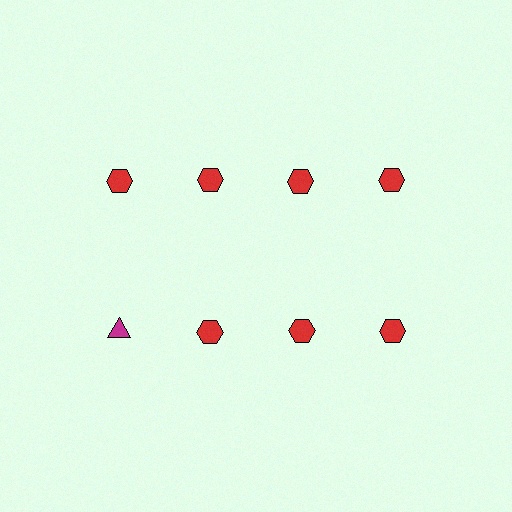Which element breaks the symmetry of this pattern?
The magenta triangle in the second row, leftmost column breaks the symmetry. All other shapes are red hexagons.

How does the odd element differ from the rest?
It differs in both color (magenta instead of red) and shape (triangle instead of hexagon).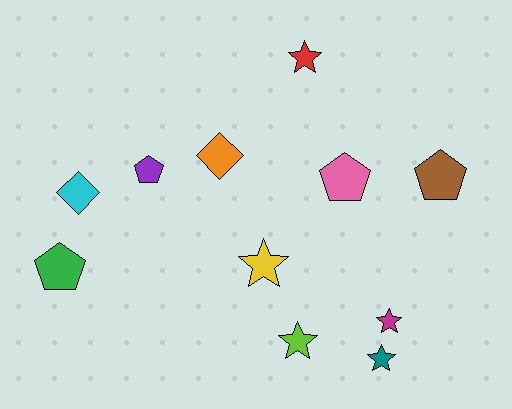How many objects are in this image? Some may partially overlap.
There are 11 objects.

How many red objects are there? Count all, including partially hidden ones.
There is 1 red object.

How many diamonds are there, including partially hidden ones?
There are 2 diamonds.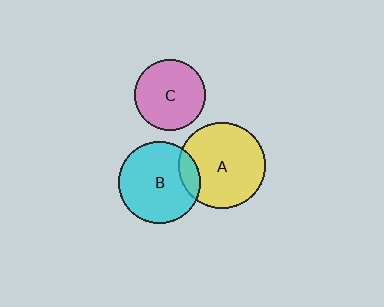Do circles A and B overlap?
Yes.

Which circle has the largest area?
Circle A (yellow).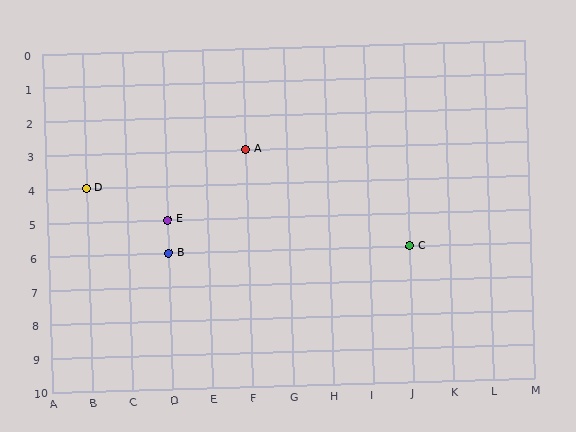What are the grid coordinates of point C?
Point C is at grid coordinates (J, 6).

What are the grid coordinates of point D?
Point D is at grid coordinates (B, 4).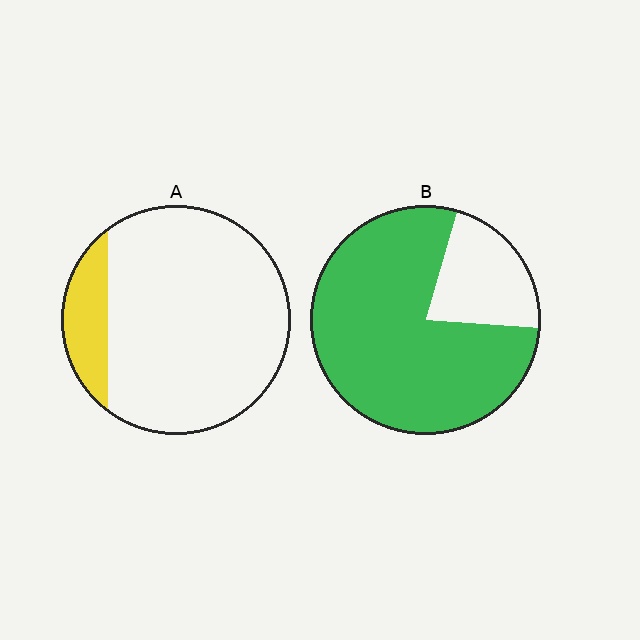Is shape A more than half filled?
No.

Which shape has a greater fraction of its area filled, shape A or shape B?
Shape B.